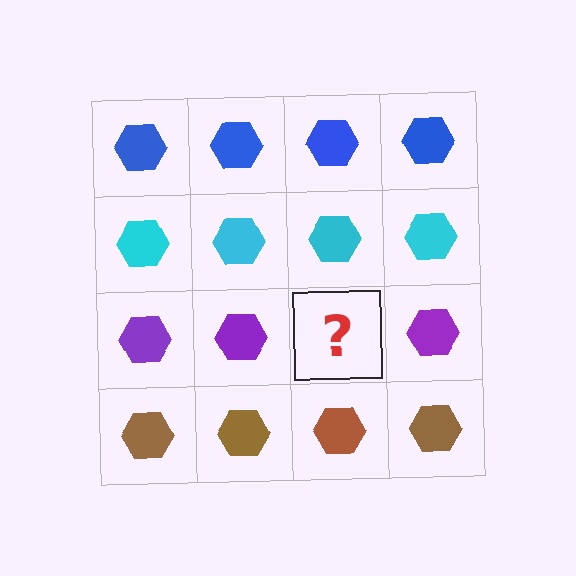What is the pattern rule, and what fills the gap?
The rule is that each row has a consistent color. The gap should be filled with a purple hexagon.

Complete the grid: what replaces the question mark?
The question mark should be replaced with a purple hexagon.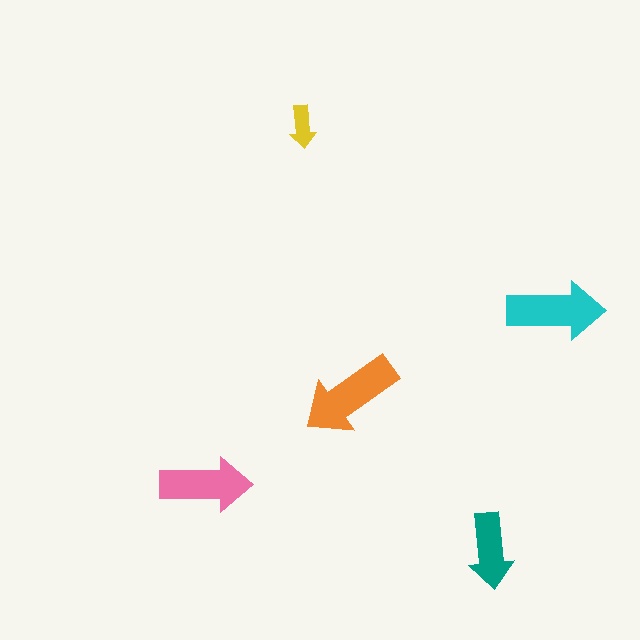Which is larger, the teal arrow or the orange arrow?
The orange one.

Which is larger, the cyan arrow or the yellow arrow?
The cyan one.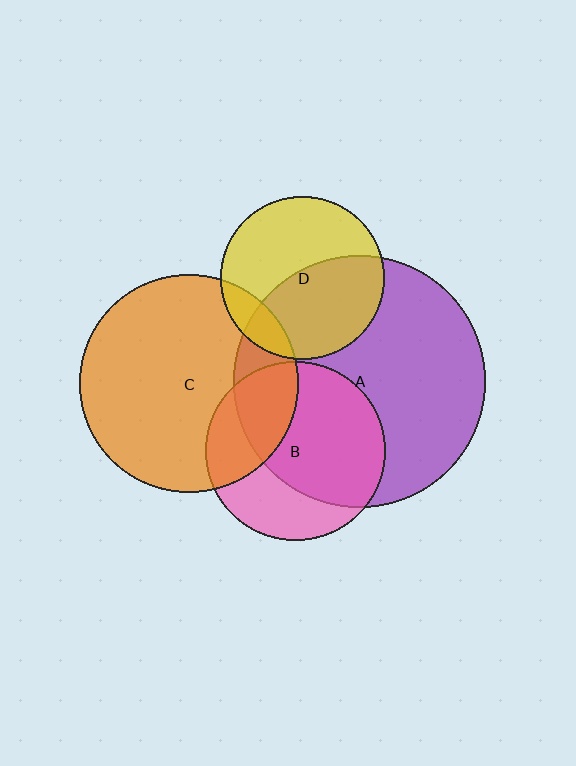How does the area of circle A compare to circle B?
Approximately 2.0 times.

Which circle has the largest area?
Circle A (purple).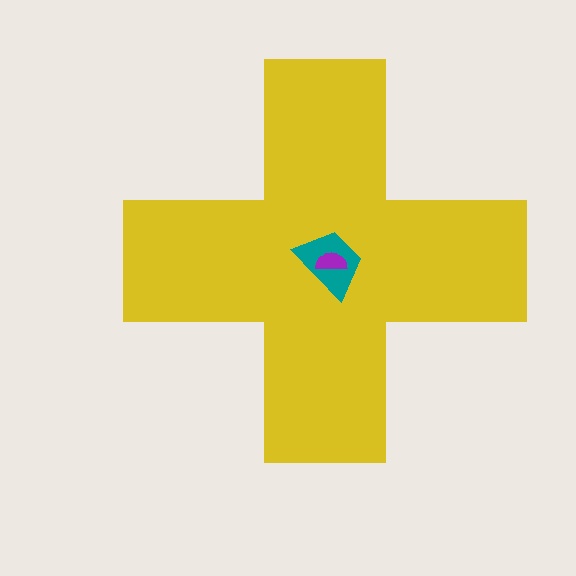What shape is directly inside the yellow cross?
The teal trapezoid.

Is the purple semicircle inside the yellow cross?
Yes.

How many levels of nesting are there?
3.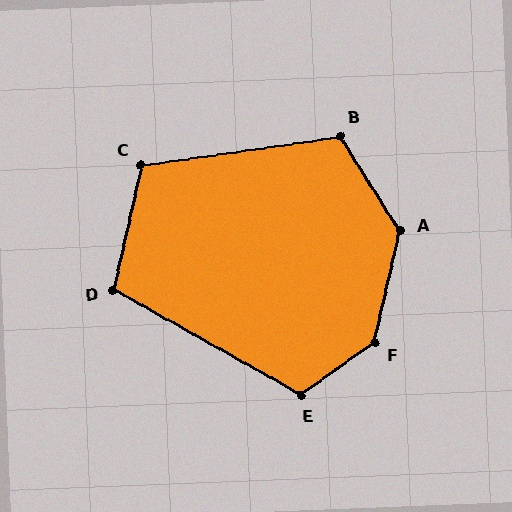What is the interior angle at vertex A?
Approximately 135 degrees (obtuse).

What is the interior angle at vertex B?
Approximately 114 degrees (obtuse).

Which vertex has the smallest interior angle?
D, at approximately 107 degrees.